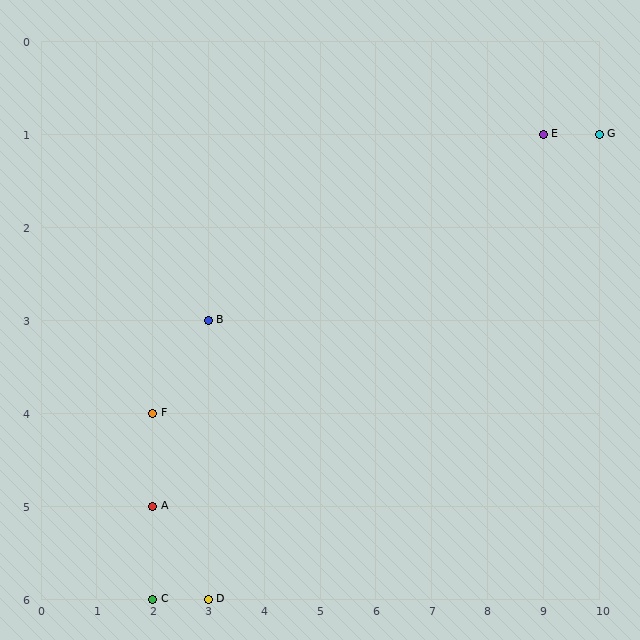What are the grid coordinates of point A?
Point A is at grid coordinates (2, 5).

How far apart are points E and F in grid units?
Points E and F are 7 columns and 3 rows apart (about 7.6 grid units diagonally).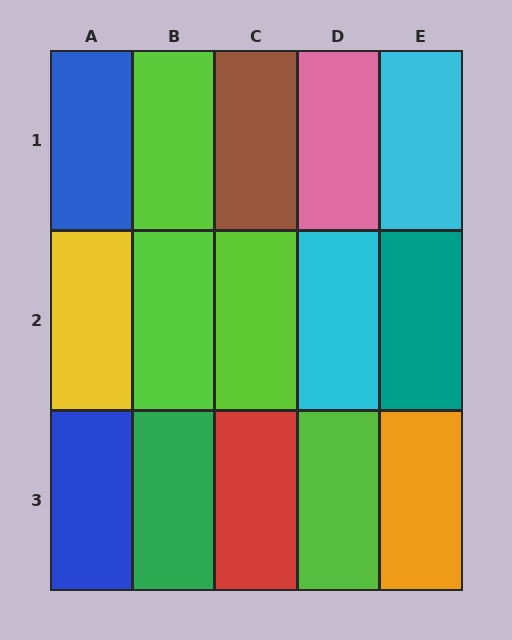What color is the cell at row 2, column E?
Teal.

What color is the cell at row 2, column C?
Lime.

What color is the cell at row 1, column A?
Blue.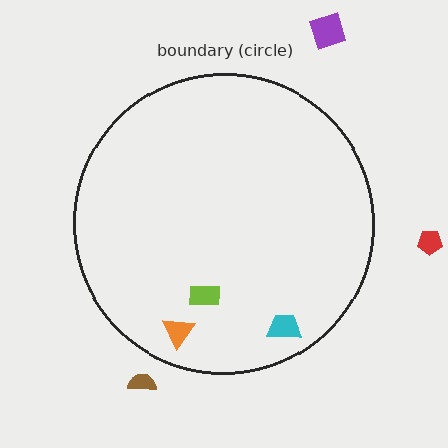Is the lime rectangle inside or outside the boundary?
Inside.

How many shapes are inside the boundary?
3 inside, 3 outside.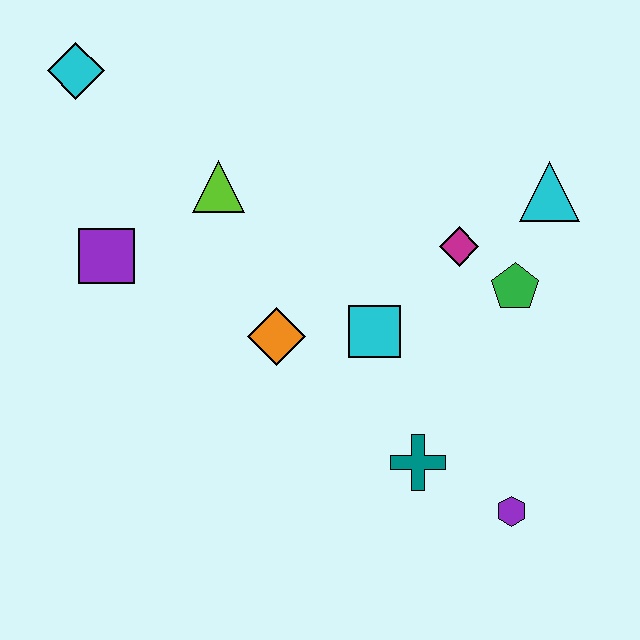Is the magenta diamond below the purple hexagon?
No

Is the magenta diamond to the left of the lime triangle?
No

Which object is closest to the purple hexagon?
The teal cross is closest to the purple hexagon.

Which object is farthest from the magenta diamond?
The cyan diamond is farthest from the magenta diamond.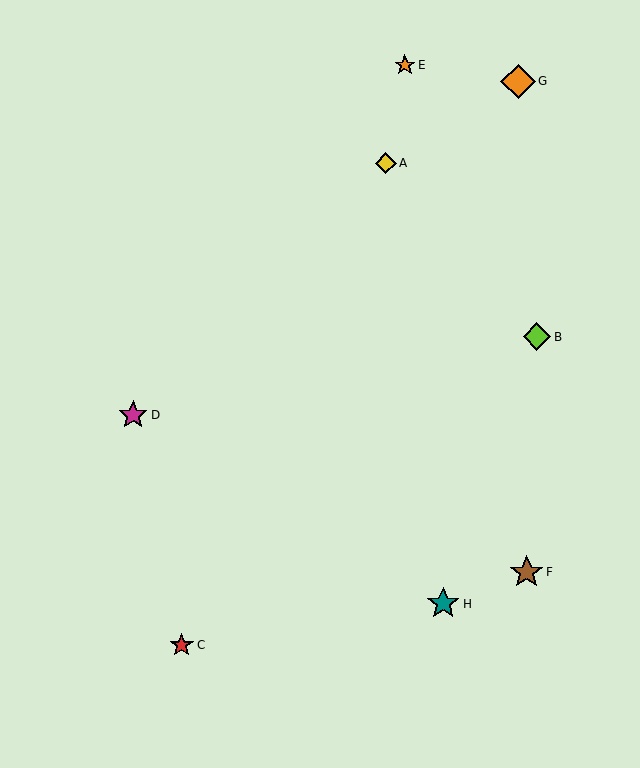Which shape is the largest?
The orange diamond (labeled G) is the largest.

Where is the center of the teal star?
The center of the teal star is at (443, 604).